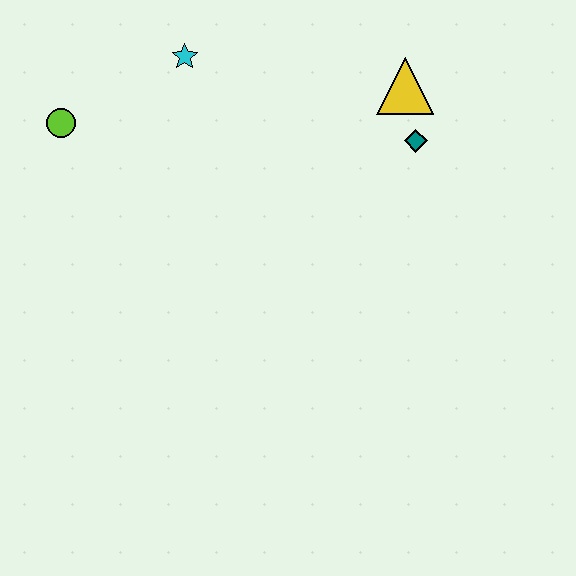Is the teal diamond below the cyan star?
Yes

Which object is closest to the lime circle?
The cyan star is closest to the lime circle.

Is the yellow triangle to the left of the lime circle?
No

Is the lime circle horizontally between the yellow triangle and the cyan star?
No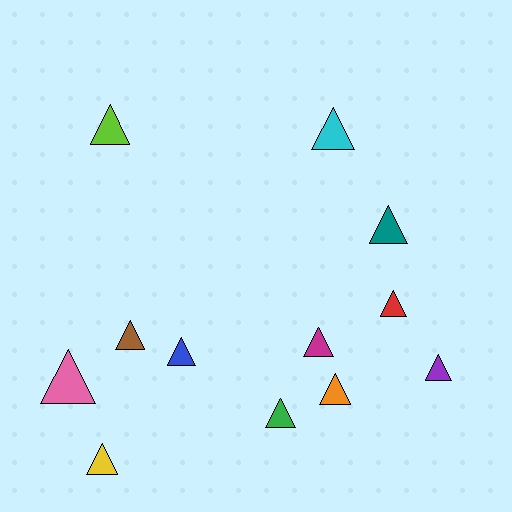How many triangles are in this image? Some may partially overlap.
There are 12 triangles.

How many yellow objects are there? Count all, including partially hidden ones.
There is 1 yellow object.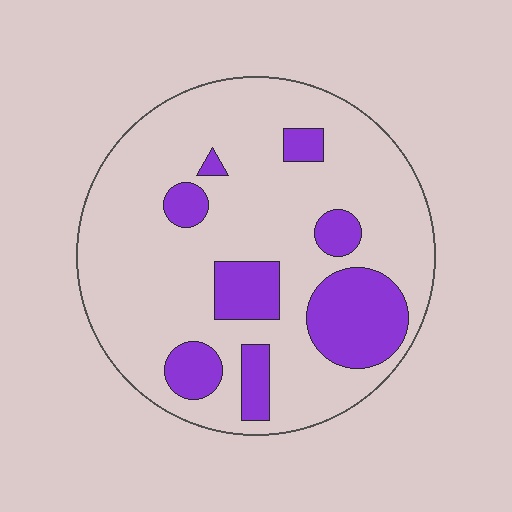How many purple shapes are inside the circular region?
8.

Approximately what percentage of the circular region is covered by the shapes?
Approximately 20%.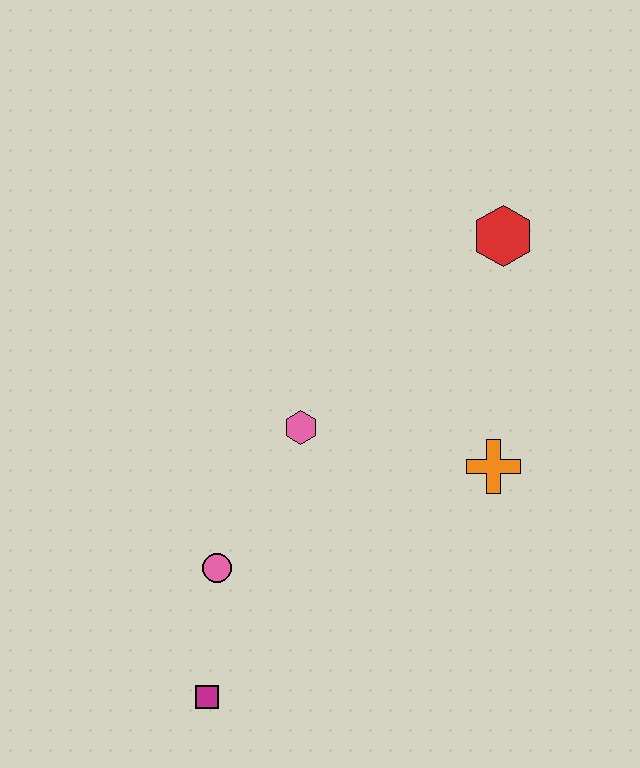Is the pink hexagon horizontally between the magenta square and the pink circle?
No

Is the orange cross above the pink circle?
Yes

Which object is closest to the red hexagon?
The orange cross is closest to the red hexagon.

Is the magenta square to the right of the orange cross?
No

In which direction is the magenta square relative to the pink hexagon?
The magenta square is below the pink hexagon.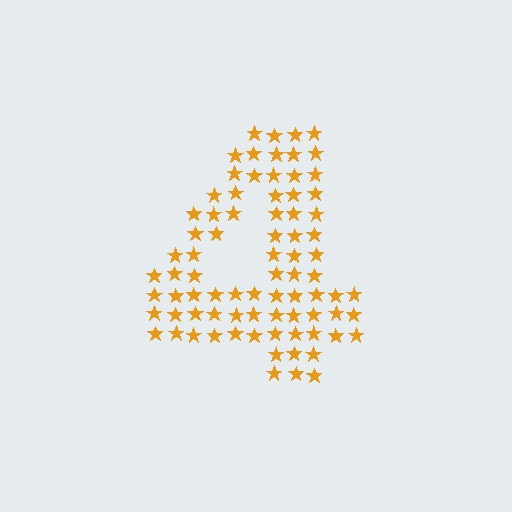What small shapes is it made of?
It is made of small stars.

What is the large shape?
The large shape is the digit 4.